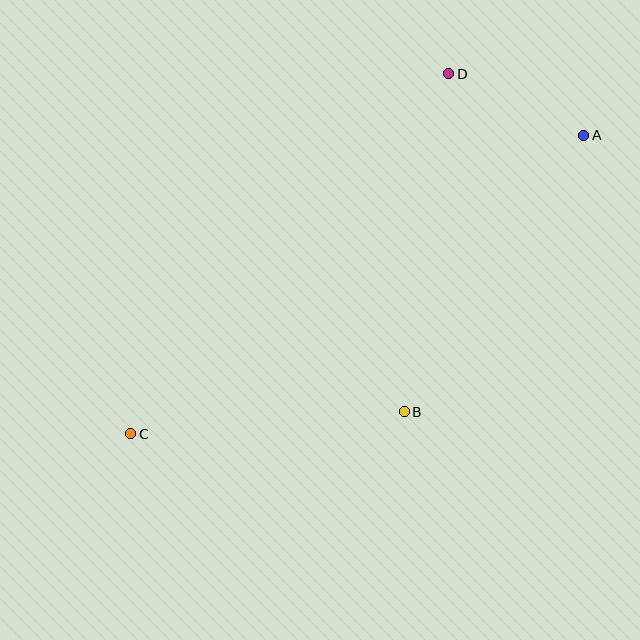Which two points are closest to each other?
Points A and D are closest to each other.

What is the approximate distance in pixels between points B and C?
The distance between B and C is approximately 275 pixels.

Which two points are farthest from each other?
Points A and C are farthest from each other.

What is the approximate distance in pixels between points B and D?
The distance between B and D is approximately 341 pixels.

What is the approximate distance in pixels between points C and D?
The distance between C and D is approximately 480 pixels.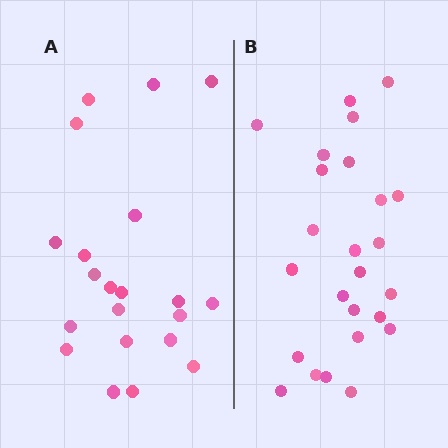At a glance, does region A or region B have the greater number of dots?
Region B (the right region) has more dots.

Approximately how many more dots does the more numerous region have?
Region B has about 4 more dots than region A.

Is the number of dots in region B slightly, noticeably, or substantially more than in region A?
Region B has only slightly more — the two regions are fairly close. The ratio is roughly 1.2 to 1.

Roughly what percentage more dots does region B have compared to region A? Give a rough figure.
About 20% more.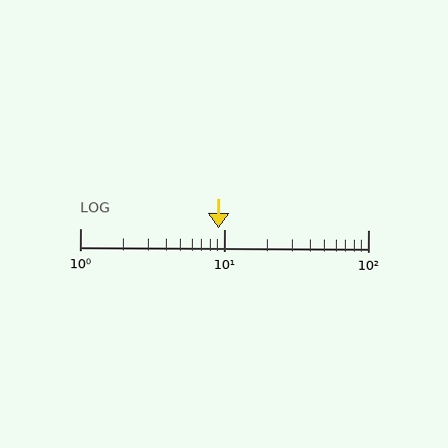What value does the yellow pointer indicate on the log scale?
The pointer indicates approximately 9.1.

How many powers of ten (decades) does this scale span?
The scale spans 2 decades, from 1 to 100.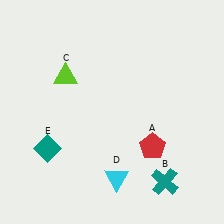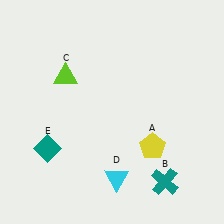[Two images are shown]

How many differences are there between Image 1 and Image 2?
There is 1 difference between the two images.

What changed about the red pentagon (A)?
In Image 1, A is red. In Image 2, it changed to yellow.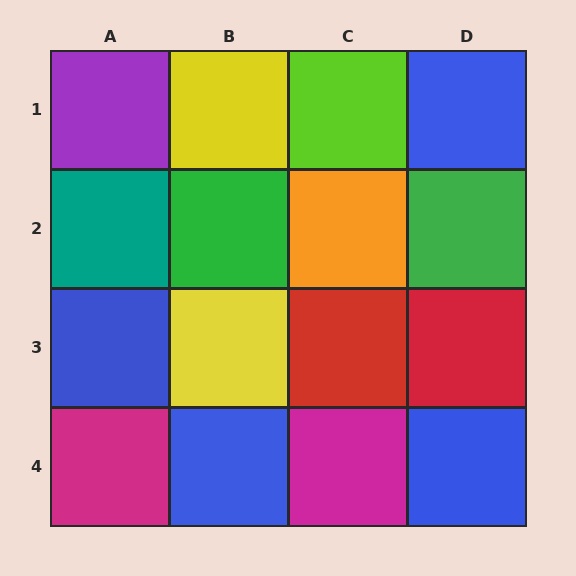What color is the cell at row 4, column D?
Blue.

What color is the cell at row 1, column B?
Yellow.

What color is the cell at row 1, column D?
Blue.